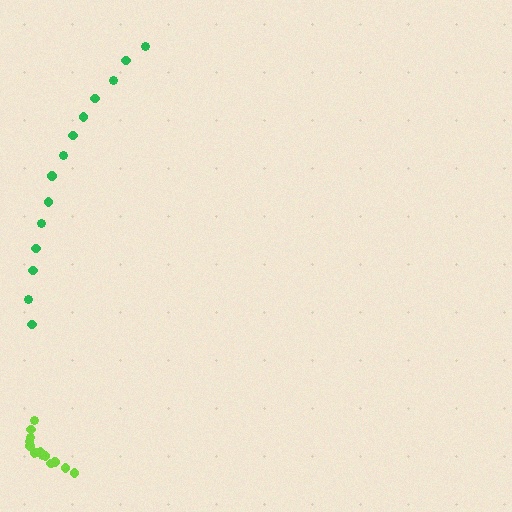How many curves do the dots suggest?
There are 2 distinct paths.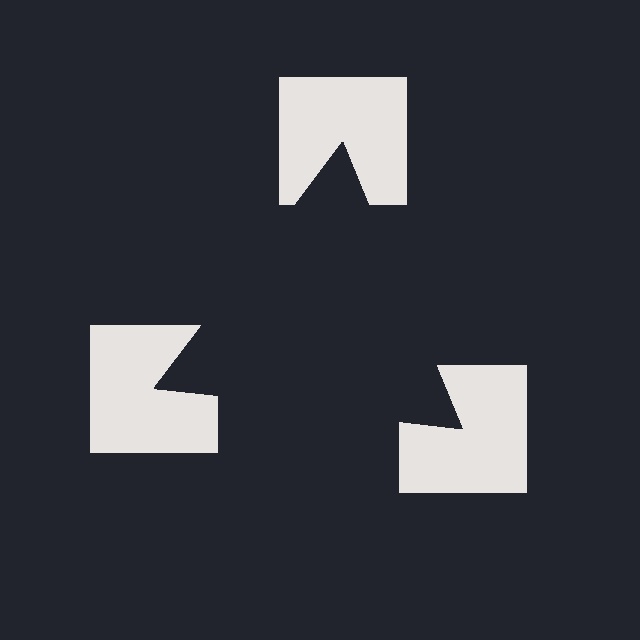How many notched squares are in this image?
There are 3 — one at each vertex of the illusory triangle.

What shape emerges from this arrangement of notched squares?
An illusory triangle — its edges are inferred from the aligned wedge cuts in the notched squares, not physically drawn.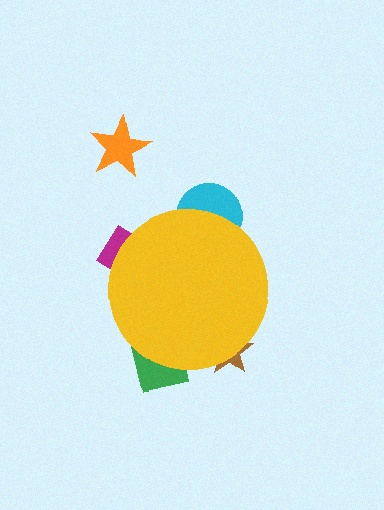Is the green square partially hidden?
Yes, the green square is partially hidden behind the yellow circle.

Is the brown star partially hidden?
Yes, the brown star is partially hidden behind the yellow circle.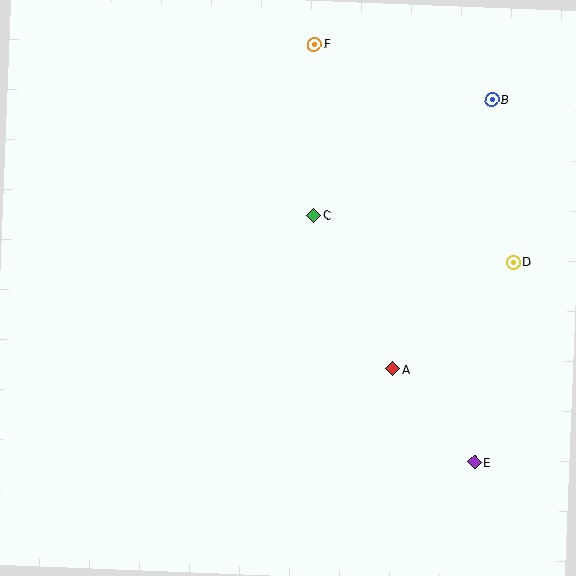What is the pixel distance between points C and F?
The distance between C and F is 172 pixels.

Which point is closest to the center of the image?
Point C at (314, 215) is closest to the center.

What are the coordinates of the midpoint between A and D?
The midpoint between A and D is at (453, 315).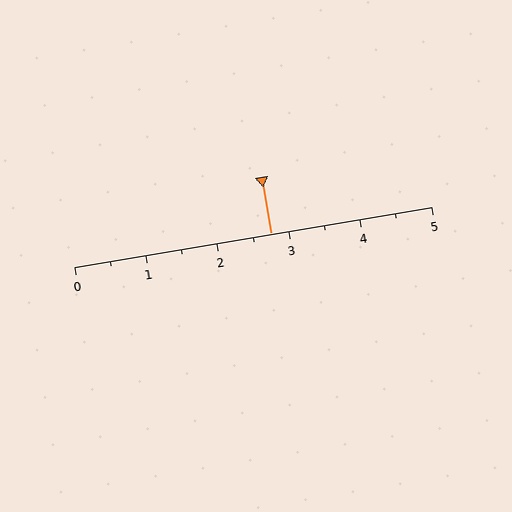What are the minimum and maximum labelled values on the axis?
The axis runs from 0 to 5.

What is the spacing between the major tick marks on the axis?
The major ticks are spaced 1 apart.